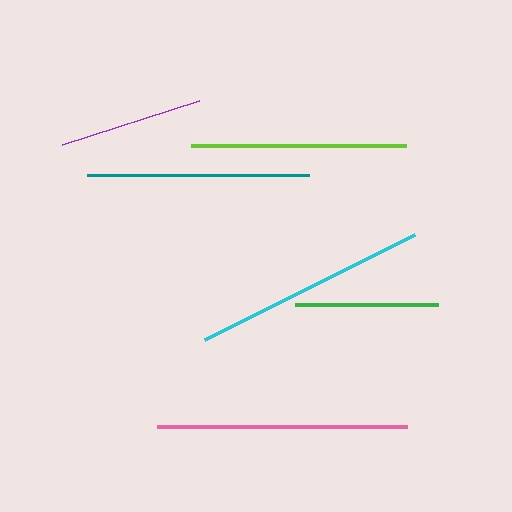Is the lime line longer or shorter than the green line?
The lime line is longer than the green line.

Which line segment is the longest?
The pink line is the longest at approximately 249 pixels.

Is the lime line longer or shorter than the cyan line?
The cyan line is longer than the lime line.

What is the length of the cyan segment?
The cyan segment is approximately 235 pixels long.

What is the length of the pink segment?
The pink segment is approximately 249 pixels long.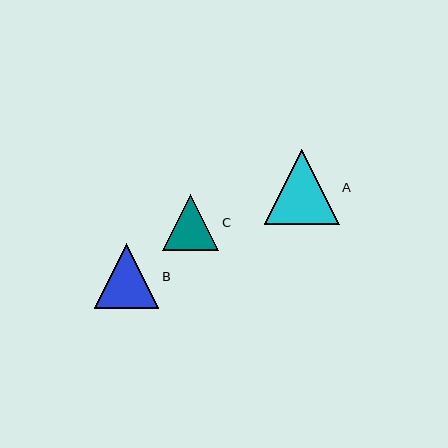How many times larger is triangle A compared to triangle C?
Triangle A is approximately 1.3 times the size of triangle C.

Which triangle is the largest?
Triangle A is the largest with a size of approximately 75 pixels.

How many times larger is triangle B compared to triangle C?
Triangle B is approximately 1.1 times the size of triangle C.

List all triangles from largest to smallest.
From largest to smallest: A, B, C.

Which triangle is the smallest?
Triangle C is the smallest with a size of approximately 57 pixels.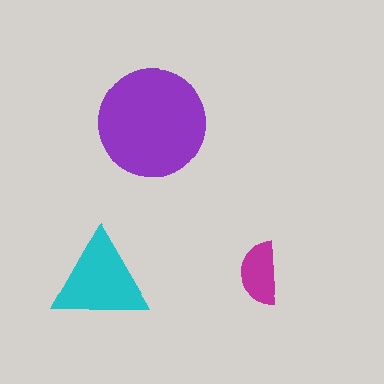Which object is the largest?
The purple circle.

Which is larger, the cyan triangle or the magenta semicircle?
The cyan triangle.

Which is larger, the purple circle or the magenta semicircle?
The purple circle.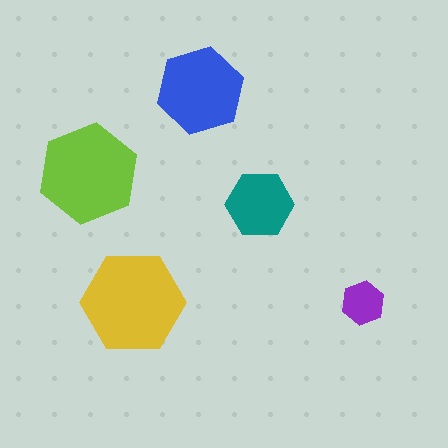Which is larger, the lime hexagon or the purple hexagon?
The lime one.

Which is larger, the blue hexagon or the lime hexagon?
The lime one.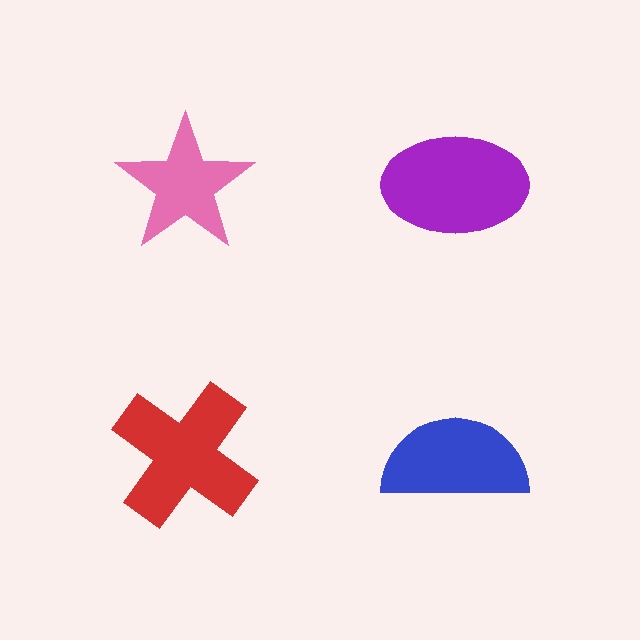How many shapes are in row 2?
2 shapes.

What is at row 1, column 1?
A pink star.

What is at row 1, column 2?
A purple ellipse.